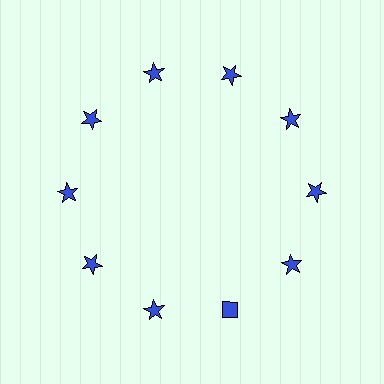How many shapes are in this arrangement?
There are 10 shapes arranged in a ring pattern.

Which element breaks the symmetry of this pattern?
The blue diamond at roughly the 5 o'clock position breaks the symmetry. All other shapes are blue stars.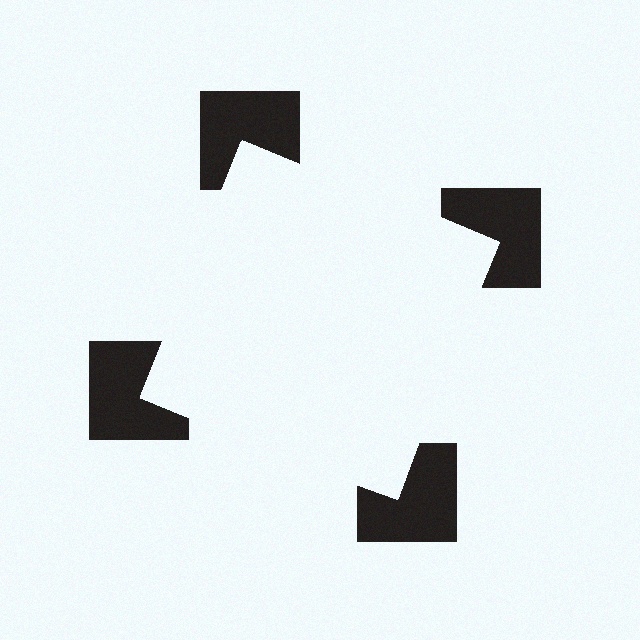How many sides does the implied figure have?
4 sides.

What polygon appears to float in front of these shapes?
An illusory square — its edges are inferred from the aligned wedge cuts in the notched squares, not physically drawn.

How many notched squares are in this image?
There are 4 — one at each vertex of the illusory square.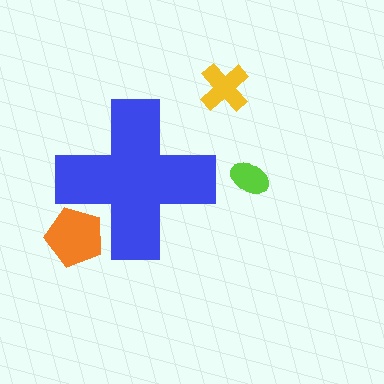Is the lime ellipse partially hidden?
No, the lime ellipse is fully visible.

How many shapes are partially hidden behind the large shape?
1 shape is partially hidden.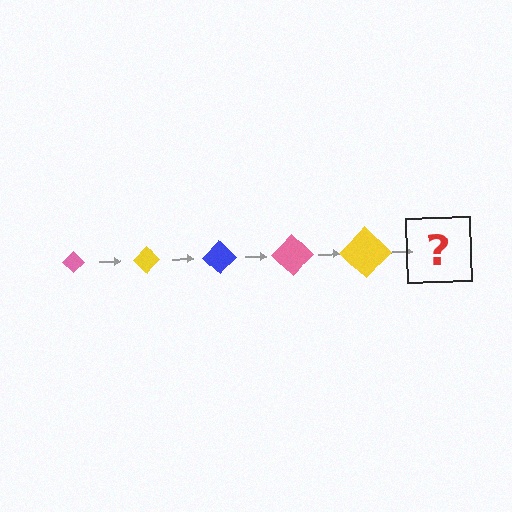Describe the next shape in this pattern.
It should be a blue diamond, larger than the previous one.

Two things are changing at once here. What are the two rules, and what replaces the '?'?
The two rules are that the diamond grows larger each step and the color cycles through pink, yellow, and blue. The '?' should be a blue diamond, larger than the previous one.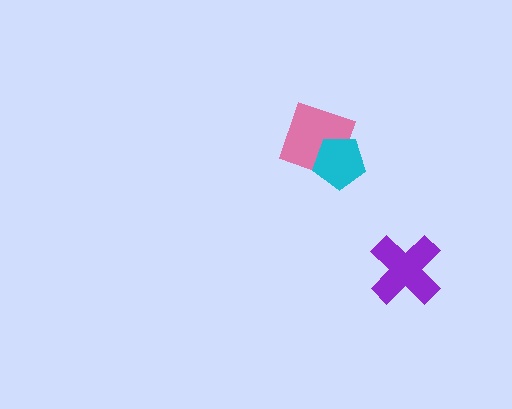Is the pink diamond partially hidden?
Yes, it is partially covered by another shape.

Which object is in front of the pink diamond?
The cyan pentagon is in front of the pink diamond.